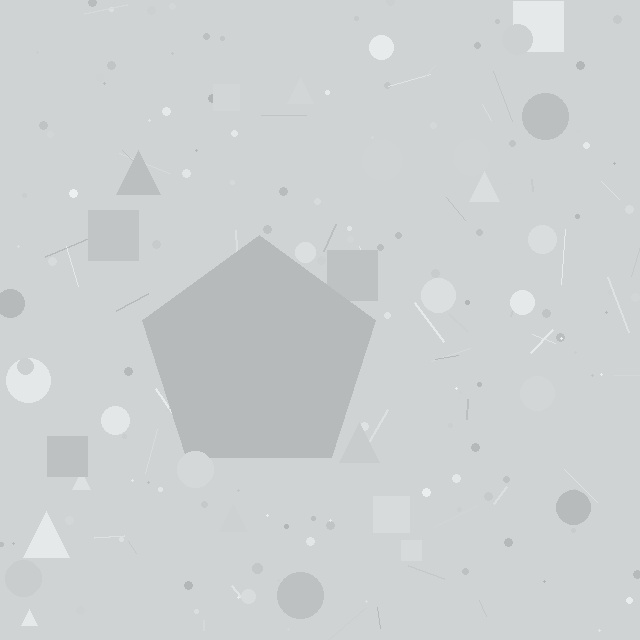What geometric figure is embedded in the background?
A pentagon is embedded in the background.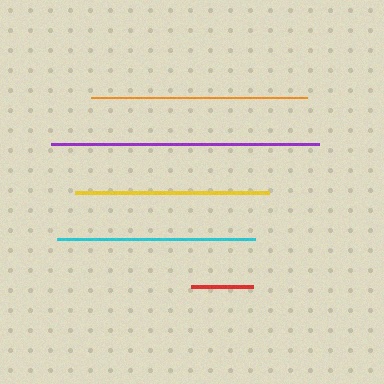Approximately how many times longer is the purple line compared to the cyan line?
The purple line is approximately 1.4 times the length of the cyan line.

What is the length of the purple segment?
The purple segment is approximately 268 pixels long.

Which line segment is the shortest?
The red line is the shortest at approximately 62 pixels.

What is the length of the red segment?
The red segment is approximately 62 pixels long.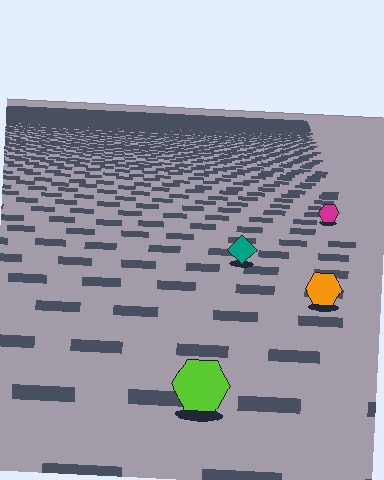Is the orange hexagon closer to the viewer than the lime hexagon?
No. The lime hexagon is closer — you can tell from the texture gradient: the ground texture is coarser near it.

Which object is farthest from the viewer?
The magenta hexagon is farthest from the viewer. It appears smaller and the ground texture around it is denser.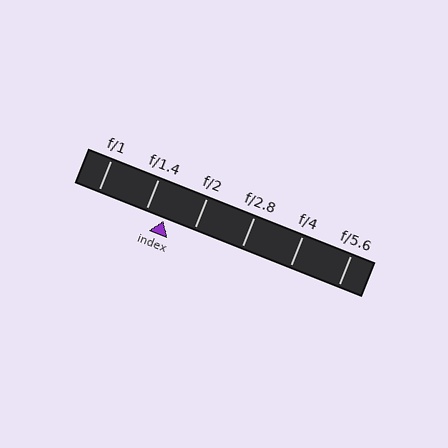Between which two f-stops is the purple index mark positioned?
The index mark is between f/1.4 and f/2.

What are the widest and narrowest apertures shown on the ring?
The widest aperture shown is f/1 and the narrowest is f/5.6.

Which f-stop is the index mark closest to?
The index mark is closest to f/1.4.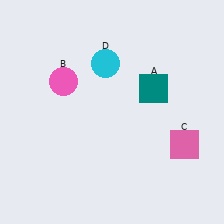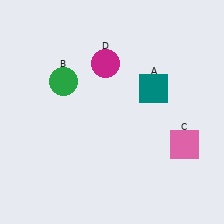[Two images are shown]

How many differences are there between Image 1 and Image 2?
There are 2 differences between the two images.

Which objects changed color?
B changed from pink to green. D changed from cyan to magenta.